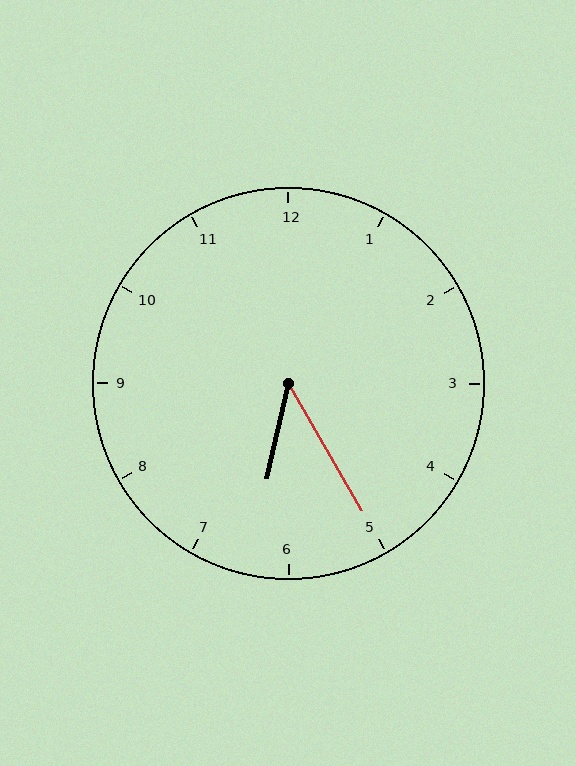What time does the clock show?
6:25.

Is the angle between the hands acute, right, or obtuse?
It is acute.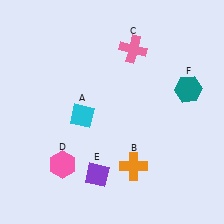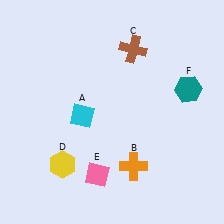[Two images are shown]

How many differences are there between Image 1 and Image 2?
There are 3 differences between the two images.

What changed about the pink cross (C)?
In Image 1, C is pink. In Image 2, it changed to brown.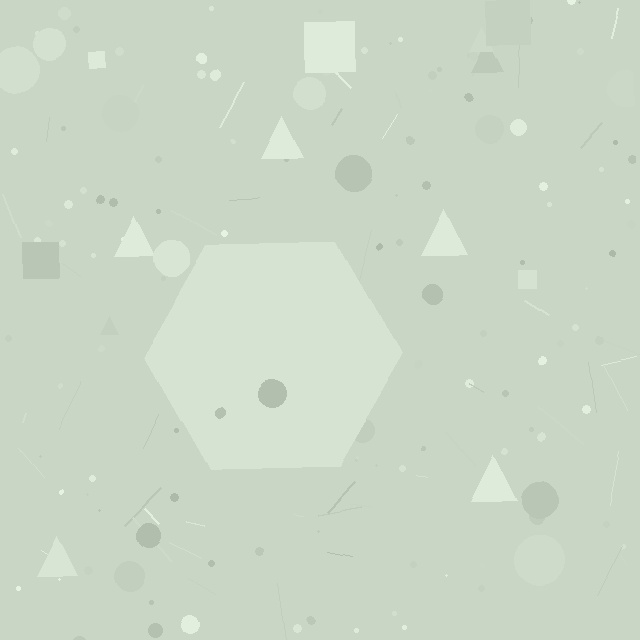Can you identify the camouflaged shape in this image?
The camouflaged shape is a hexagon.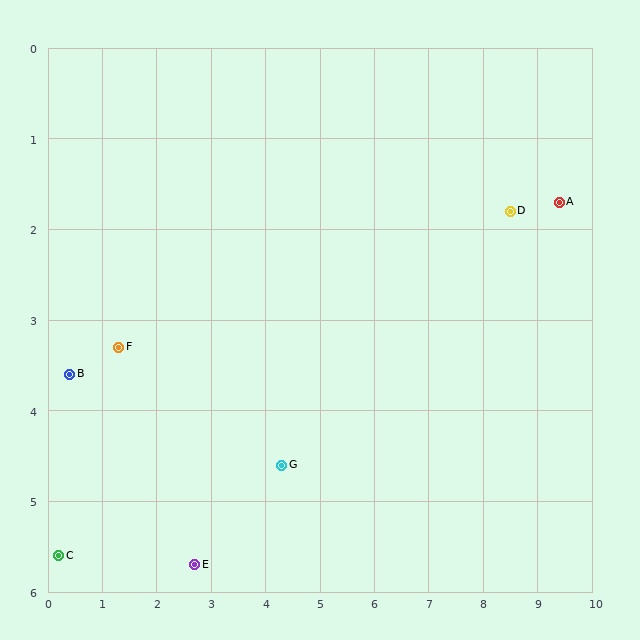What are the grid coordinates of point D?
Point D is at approximately (8.5, 1.8).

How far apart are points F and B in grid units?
Points F and B are about 0.9 grid units apart.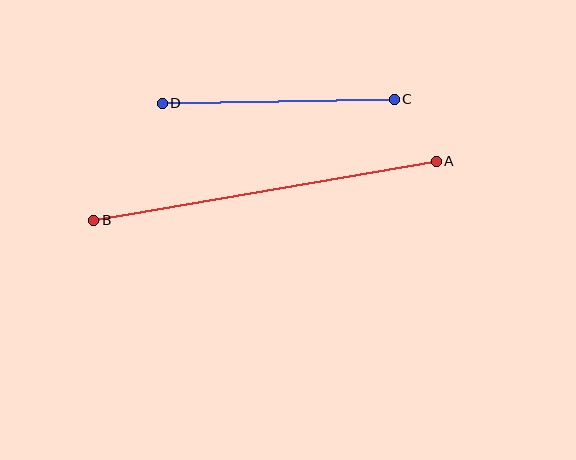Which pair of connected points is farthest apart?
Points A and B are farthest apart.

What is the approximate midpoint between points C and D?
The midpoint is at approximately (278, 101) pixels.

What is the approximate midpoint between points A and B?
The midpoint is at approximately (265, 191) pixels.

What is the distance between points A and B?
The distance is approximately 348 pixels.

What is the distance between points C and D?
The distance is approximately 232 pixels.